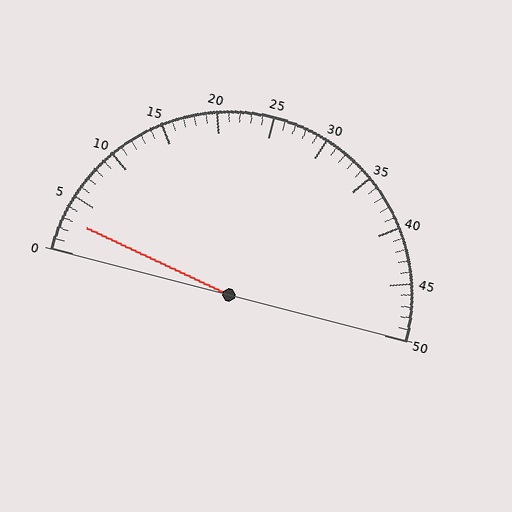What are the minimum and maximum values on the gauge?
The gauge ranges from 0 to 50.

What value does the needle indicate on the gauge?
The needle indicates approximately 3.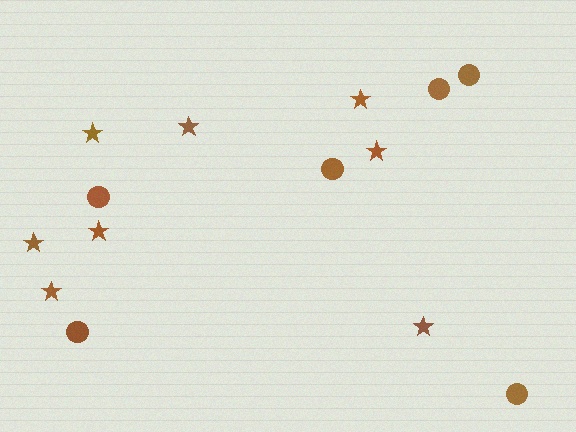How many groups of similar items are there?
There are 2 groups: one group of circles (6) and one group of stars (8).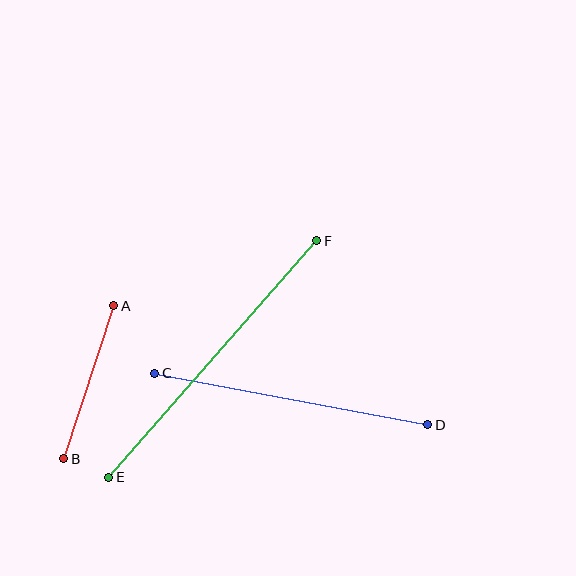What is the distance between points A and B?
The distance is approximately 161 pixels.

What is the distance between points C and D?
The distance is approximately 278 pixels.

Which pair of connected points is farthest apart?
Points E and F are farthest apart.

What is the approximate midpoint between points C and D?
The midpoint is at approximately (291, 399) pixels.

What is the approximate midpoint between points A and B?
The midpoint is at approximately (89, 382) pixels.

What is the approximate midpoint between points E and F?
The midpoint is at approximately (213, 359) pixels.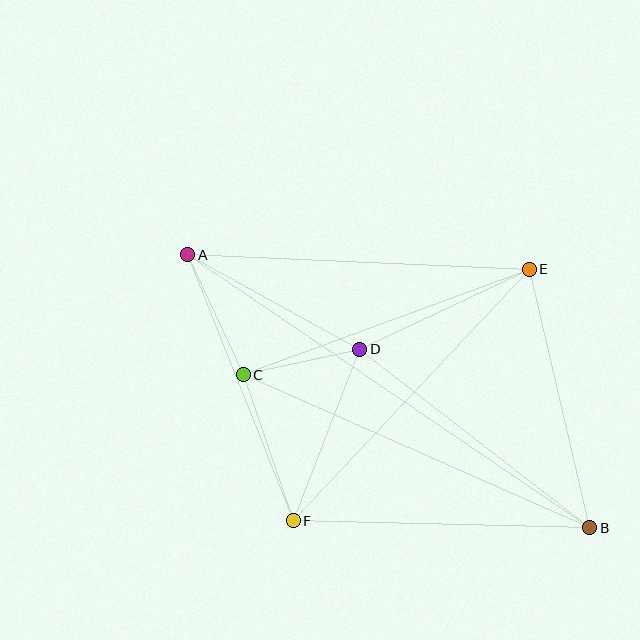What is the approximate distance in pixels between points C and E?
The distance between C and E is approximately 305 pixels.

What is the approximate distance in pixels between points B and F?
The distance between B and F is approximately 297 pixels.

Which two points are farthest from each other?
Points A and B are farthest from each other.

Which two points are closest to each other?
Points C and D are closest to each other.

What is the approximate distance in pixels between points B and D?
The distance between B and D is approximately 291 pixels.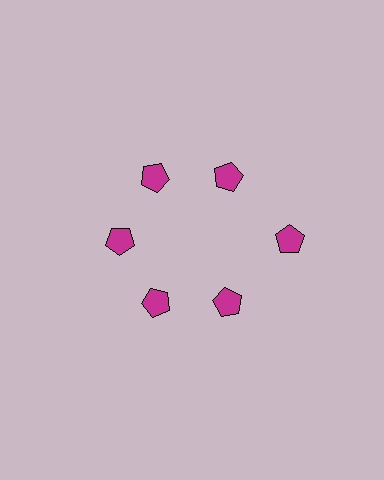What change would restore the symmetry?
The symmetry would be restored by moving it inward, back onto the ring so that all 6 pentagons sit at equal angles and equal distance from the center.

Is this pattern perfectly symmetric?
No. The 6 magenta pentagons are arranged in a ring, but one element near the 3 o'clock position is pushed outward from the center, breaking the 6-fold rotational symmetry.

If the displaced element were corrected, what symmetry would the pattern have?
It would have 6-fold rotational symmetry — the pattern would map onto itself every 60 degrees.